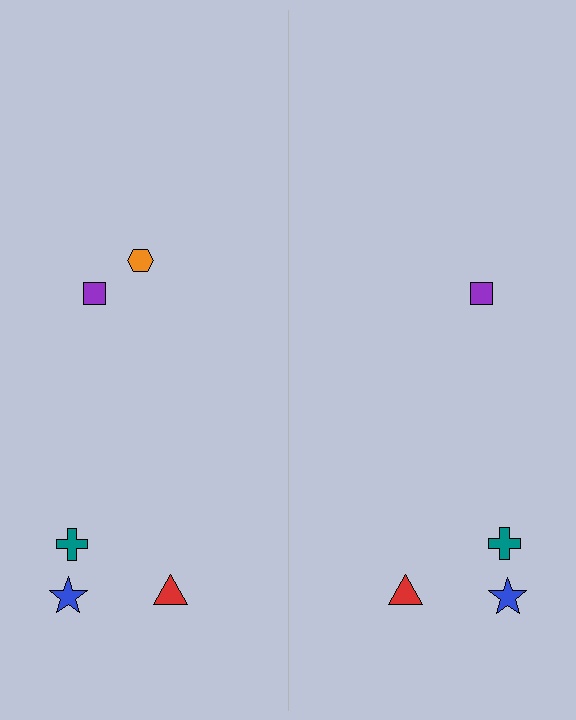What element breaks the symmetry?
A orange hexagon is missing from the right side.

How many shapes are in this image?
There are 9 shapes in this image.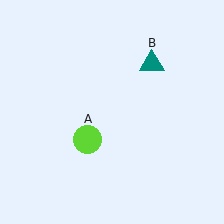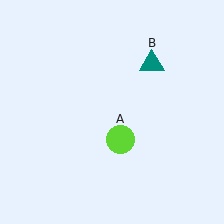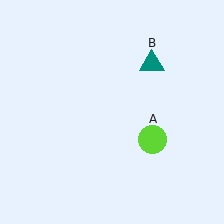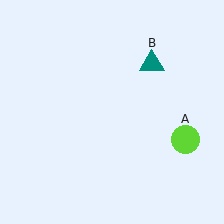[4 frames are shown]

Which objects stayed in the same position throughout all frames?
Teal triangle (object B) remained stationary.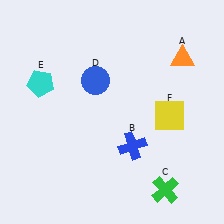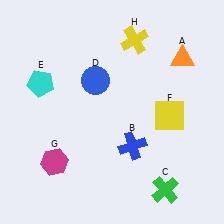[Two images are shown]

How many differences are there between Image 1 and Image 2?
There are 2 differences between the two images.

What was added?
A magenta hexagon (G), a yellow cross (H) were added in Image 2.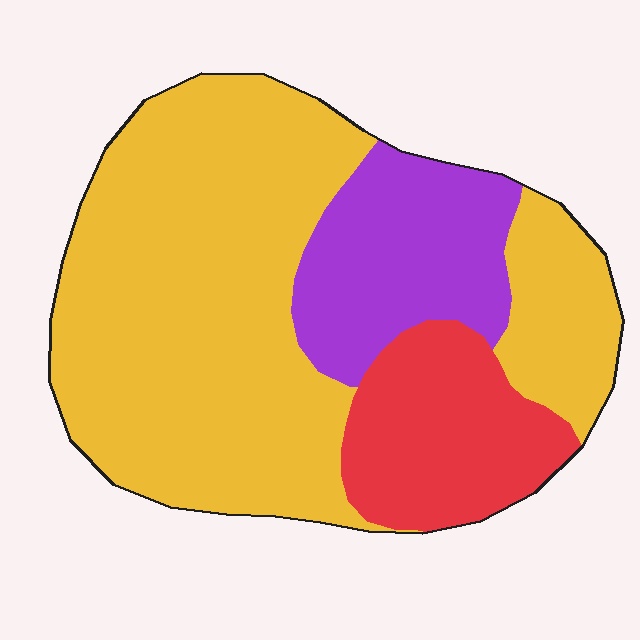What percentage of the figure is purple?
Purple takes up about one fifth (1/5) of the figure.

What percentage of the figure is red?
Red takes up about one sixth (1/6) of the figure.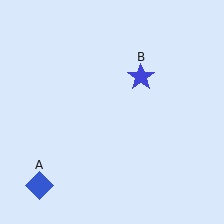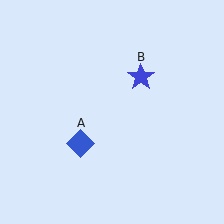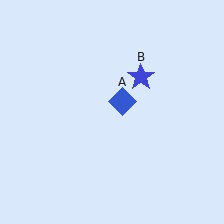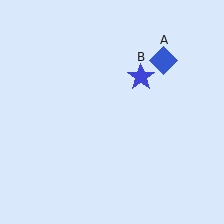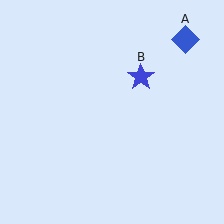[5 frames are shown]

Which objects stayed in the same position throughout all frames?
Blue star (object B) remained stationary.